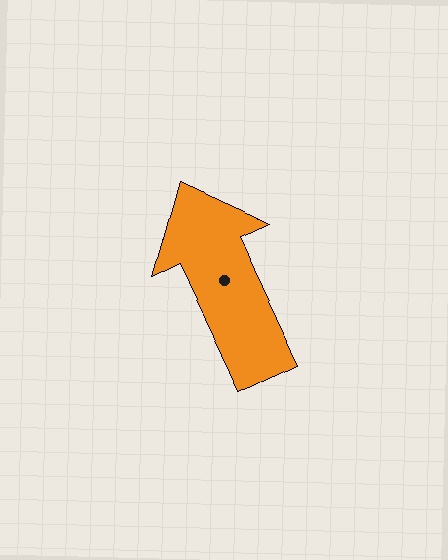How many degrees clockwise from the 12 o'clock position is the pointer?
Approximately 335 degrees.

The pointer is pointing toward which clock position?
Roughly 11 o'clock.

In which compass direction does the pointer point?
Northwest.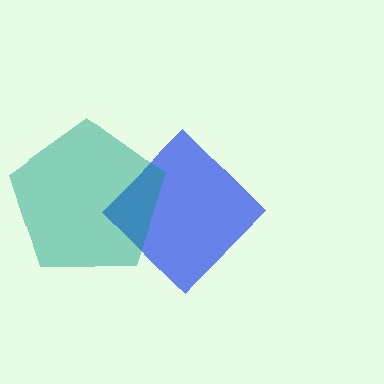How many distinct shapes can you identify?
There are 2 distinct shapes: a blue diamond, a teal pentagon.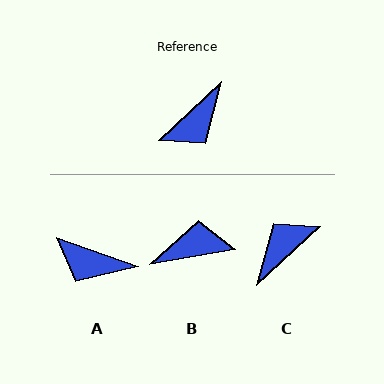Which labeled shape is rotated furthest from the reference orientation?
C, about 180 degrees away.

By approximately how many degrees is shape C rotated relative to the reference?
Approximately 180 degrees counter-clockwise.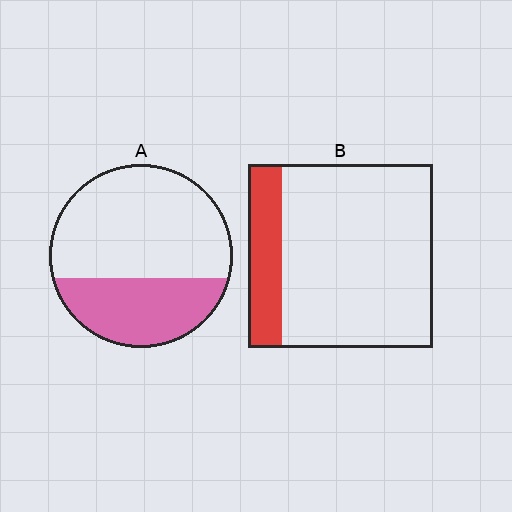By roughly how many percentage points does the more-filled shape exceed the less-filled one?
By roughly 15 percentage points (A over B).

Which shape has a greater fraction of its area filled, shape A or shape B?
Shape A.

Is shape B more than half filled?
No.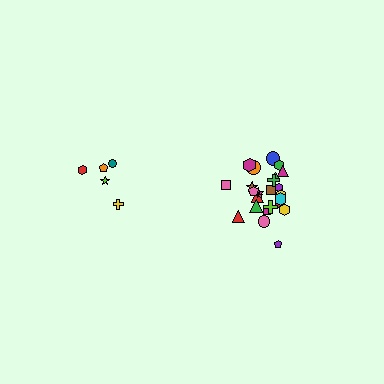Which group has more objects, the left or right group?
The right group.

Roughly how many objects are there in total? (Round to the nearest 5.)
Roughly 30 objects in total.